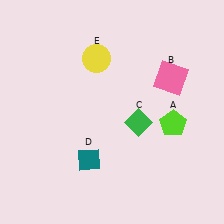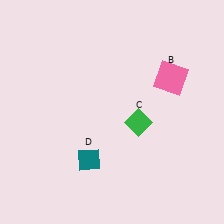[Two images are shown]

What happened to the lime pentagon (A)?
The lime pentagon (A) was removed in Image 2. It was in the bottom-right area of Image 1.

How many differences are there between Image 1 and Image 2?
There are 2 differences between the two images.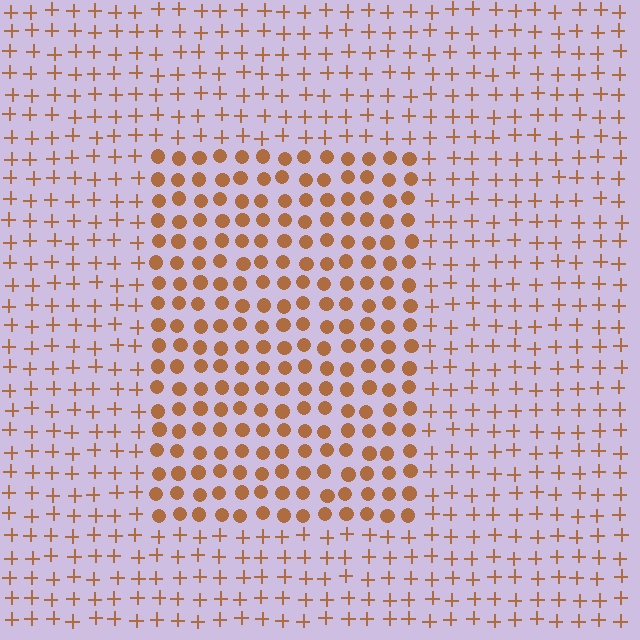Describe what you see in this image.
The image is filled with small brown elements arranged in a uniform grid. A rectangle-shaped region contains circles, while the surrounding area contains plus signs. The boundary is defined purely by the change in element shape.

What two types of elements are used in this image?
The image uses circles inside the rectangle region and plus signs outside it.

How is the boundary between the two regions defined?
The boundary is defined by a change in element shape: circles inside vs. plus signs outside. All elements share the same color and spacing.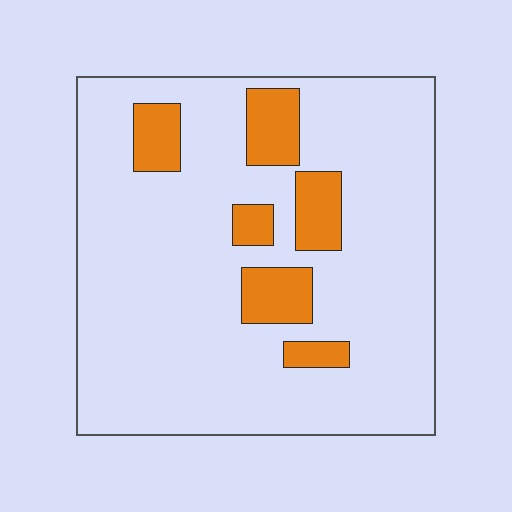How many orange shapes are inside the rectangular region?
6.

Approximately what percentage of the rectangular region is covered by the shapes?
Approximately 15%.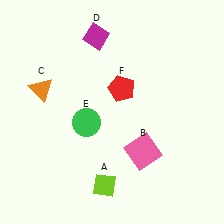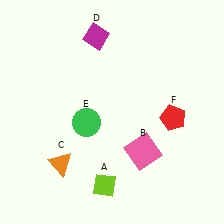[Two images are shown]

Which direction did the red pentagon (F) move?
The red pentagon (F) moved right.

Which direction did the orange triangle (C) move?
The orange triangle (C) moved down.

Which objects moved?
The objects that moved are: the orange triangle (C), the red pentagon (F).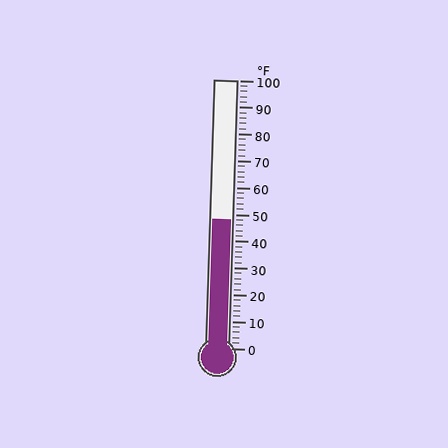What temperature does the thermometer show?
The thermometer shows approximately 48°F.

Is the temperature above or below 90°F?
The temperature is below 90°F.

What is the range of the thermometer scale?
The thermometer scale ranges from 0°F to 100°F.